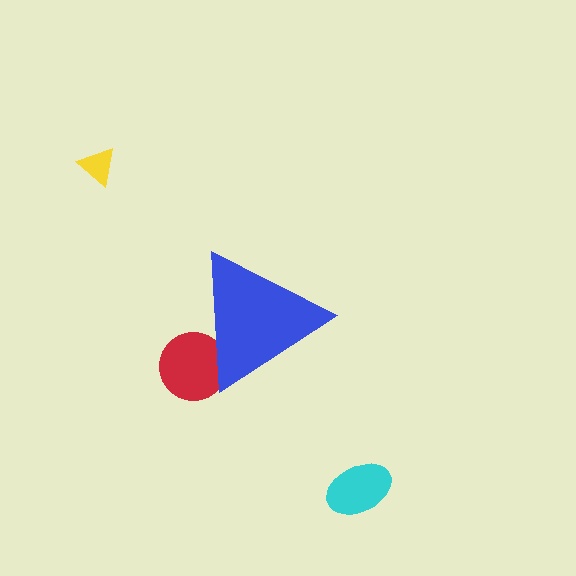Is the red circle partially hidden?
Yes, the red circle is partially hidden behind the blue triangle.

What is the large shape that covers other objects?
A blue triangle.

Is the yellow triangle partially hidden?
No, the yellow triangle is fully visible.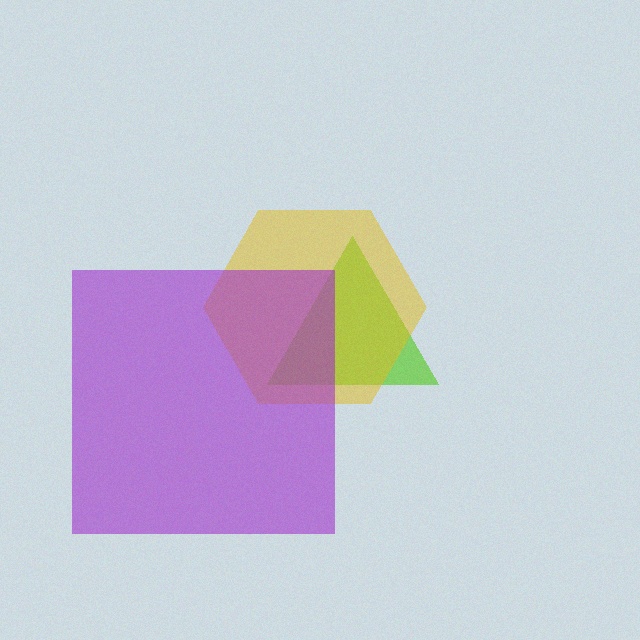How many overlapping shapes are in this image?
There are 3 overlapping shapes in the image.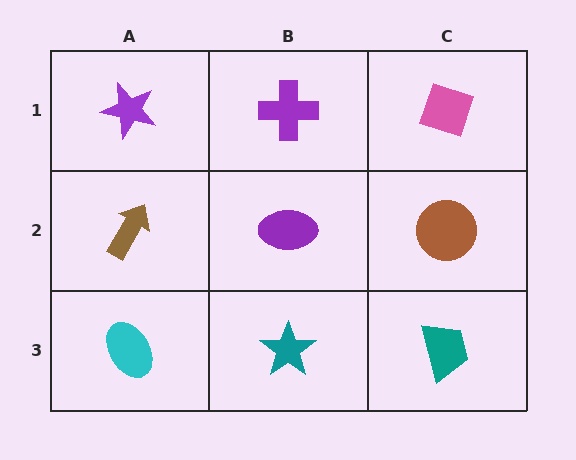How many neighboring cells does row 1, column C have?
2.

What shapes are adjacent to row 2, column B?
A purple cross (row 1, column B), a teal star (row 3, column B), a brown arrow (row 2, column A), a brown circle (row 2, column C).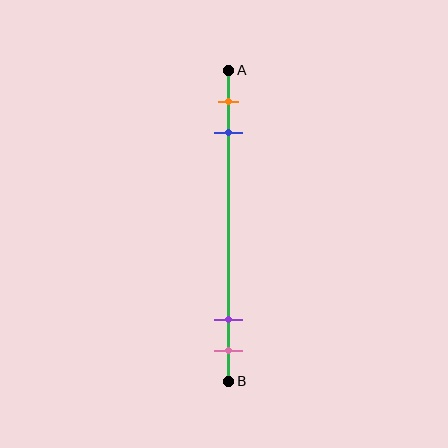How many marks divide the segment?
There are 4 marks dividing the segment.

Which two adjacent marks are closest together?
The purple and pink marks are the closest adjacent pair.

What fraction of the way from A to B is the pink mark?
The pink mark is approximately 90% (0.9) of the way from A to B.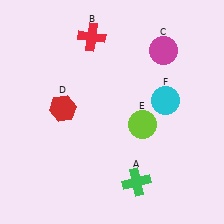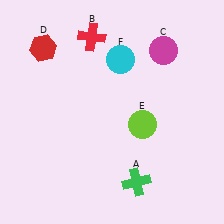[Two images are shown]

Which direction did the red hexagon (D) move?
The red hexagon (D) moved up.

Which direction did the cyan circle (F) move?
The cyan circle (F) moved left.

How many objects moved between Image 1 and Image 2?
2 objects moved between the two images.